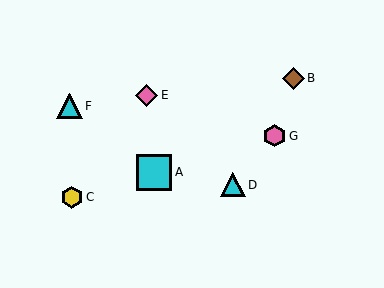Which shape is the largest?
The cyan square (labeled A) is the largest.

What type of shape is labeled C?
Shape C is a yellow hexagon.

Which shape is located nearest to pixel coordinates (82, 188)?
The yellow hexagon (labeled C) at (72, 197) is nearest to that location.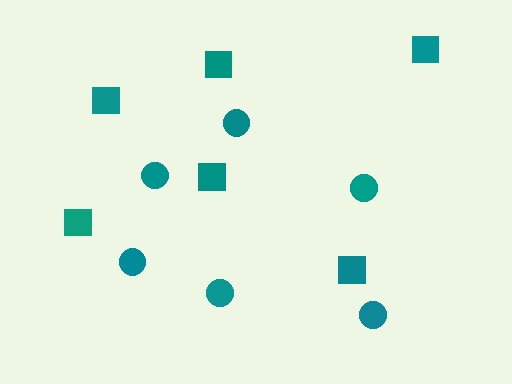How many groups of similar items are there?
There are 2 groups: one group of squares (6) and one group of circles (6).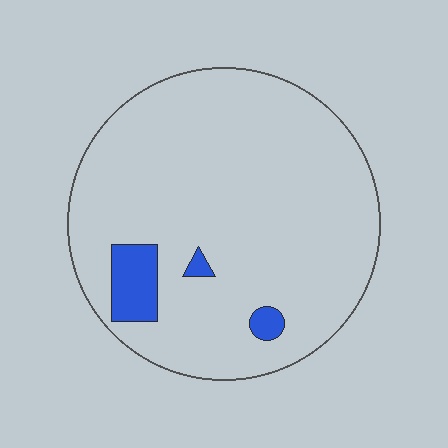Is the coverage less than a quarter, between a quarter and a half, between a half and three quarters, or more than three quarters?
Less than a quarter.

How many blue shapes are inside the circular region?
3.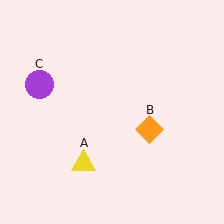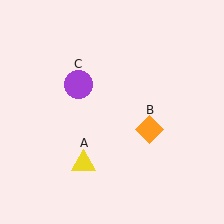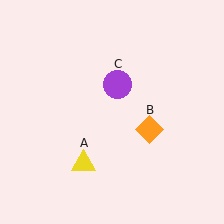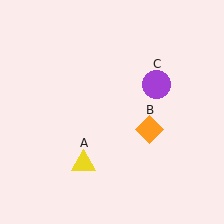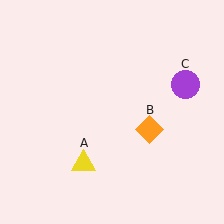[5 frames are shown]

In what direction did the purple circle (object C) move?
The purple circle (object C) moved right.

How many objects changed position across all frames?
1 object changed position: purple circle (object C).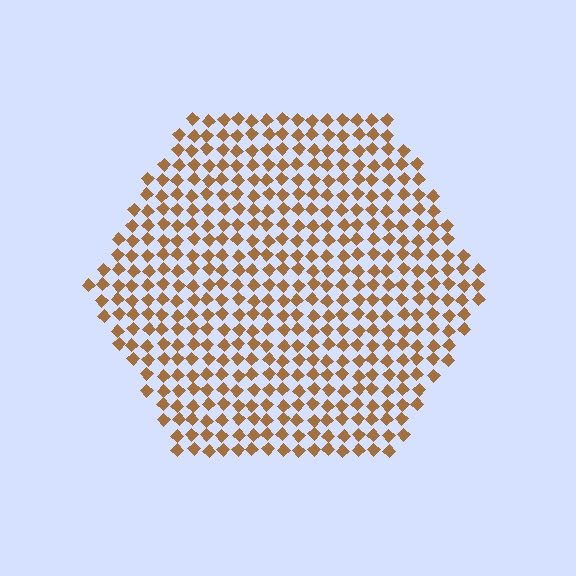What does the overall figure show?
The overall figure shows a hexagon.